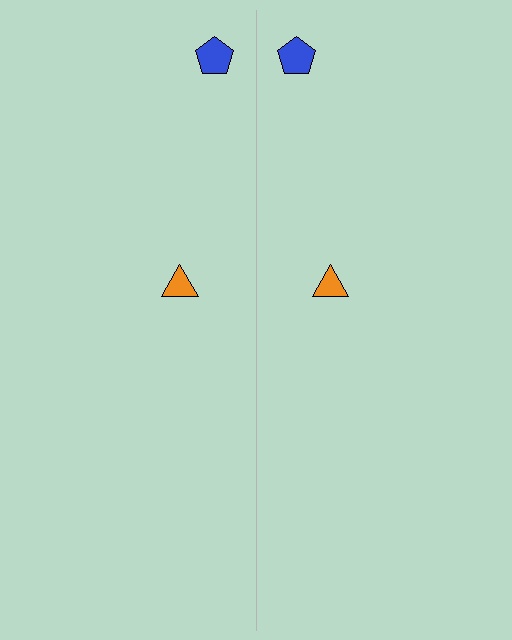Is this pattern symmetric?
Yes, this pattern has bilateral (reflection) symmetry.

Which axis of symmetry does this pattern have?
The pattern has a vertical axis of symmetry running through the center of the image.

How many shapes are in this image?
There are 4 shapes in this image.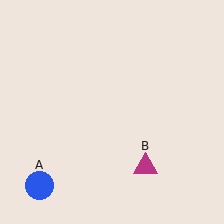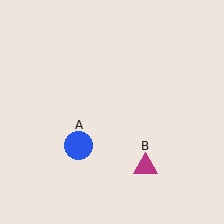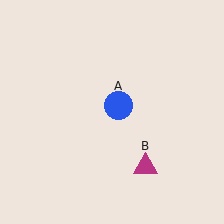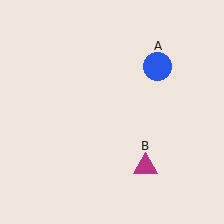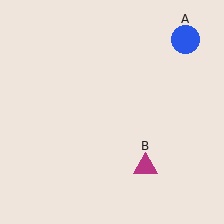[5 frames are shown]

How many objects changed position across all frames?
1 object changed position: blue circle (object A).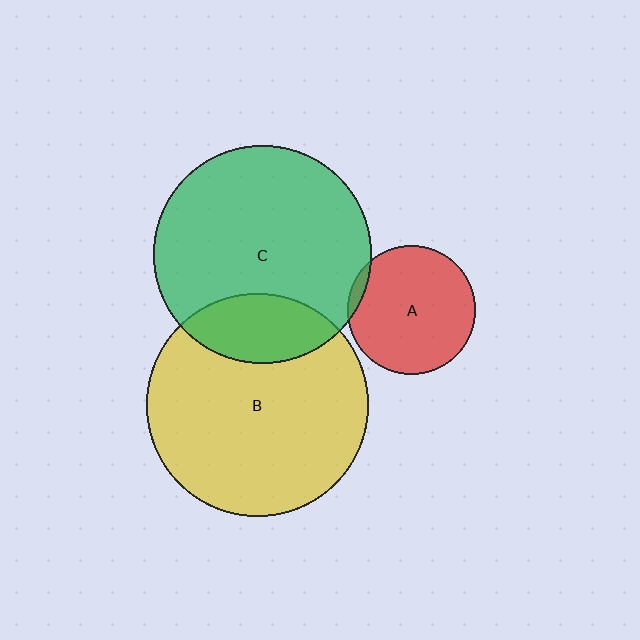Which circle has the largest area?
Circle B (yellow).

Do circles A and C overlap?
Yes.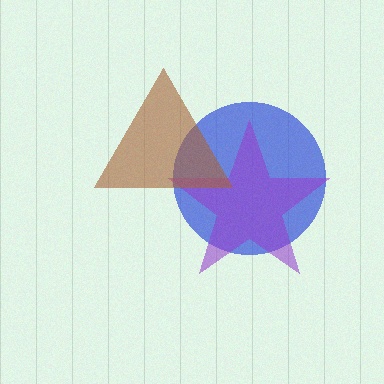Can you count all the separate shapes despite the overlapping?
Yes, there are 3 separate shapes.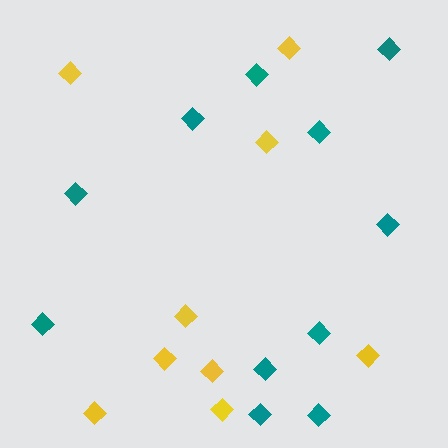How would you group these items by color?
There are 2 groups: one group of teal diamonds (11) and one group of yellow diamonds (9).